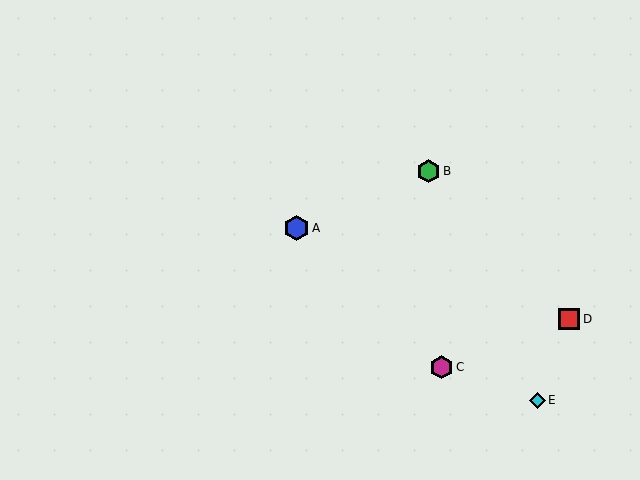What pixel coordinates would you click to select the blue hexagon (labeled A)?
Click at (296, 228) to select the blue hexagon A.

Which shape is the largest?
The blue hexagon (labeled A) is the largest.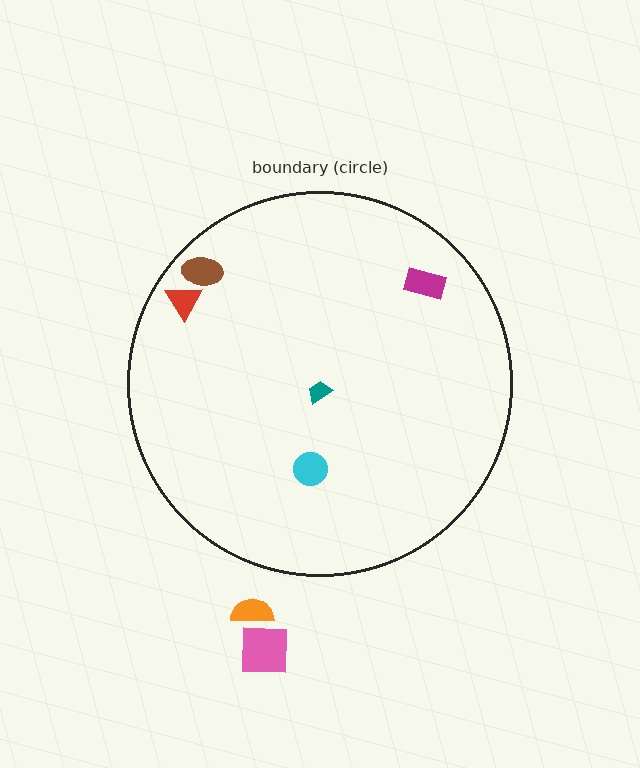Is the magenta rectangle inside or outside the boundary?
Inside.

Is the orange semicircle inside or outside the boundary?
Outside.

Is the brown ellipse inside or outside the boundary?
Inside.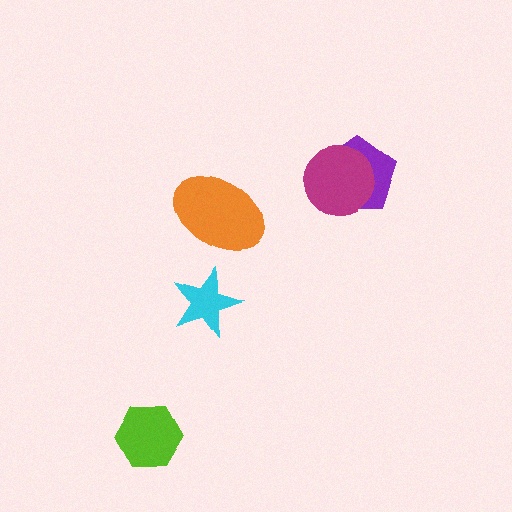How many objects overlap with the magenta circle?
1 object overlaps with the magenta circle.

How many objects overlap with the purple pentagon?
1 object overlaps with the purple pentagon.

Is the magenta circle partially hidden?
No, no other shape covers it.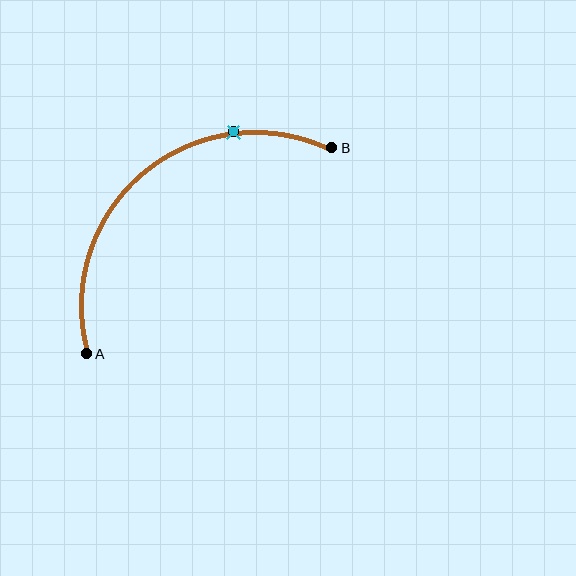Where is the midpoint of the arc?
The arc midpoint is the point on the curve farthest from the straight line joining A and B. It sits above and to the left of that line.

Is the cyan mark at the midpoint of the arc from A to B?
No. The cyan mark lies on the arc but is closer to endpoint B. The arc midpoint would be at the point on the curve equidistant along the arc from both A and B.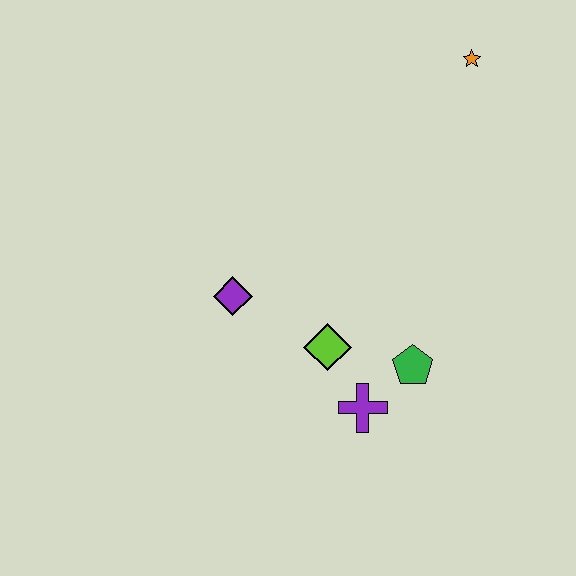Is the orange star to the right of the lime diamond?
Yes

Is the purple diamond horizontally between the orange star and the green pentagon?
No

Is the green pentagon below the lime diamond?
Yes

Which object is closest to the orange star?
The green pentagon is closest to the orange star.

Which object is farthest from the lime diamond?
The orange star is farthest from the lime diamond.